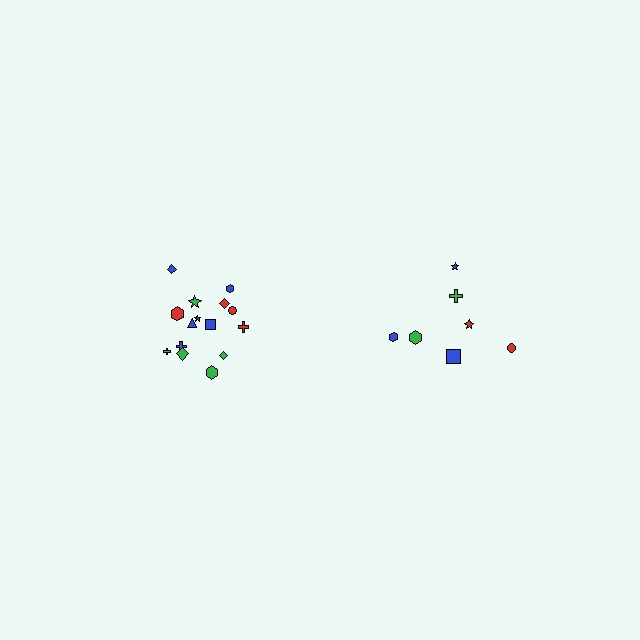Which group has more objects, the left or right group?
The left group.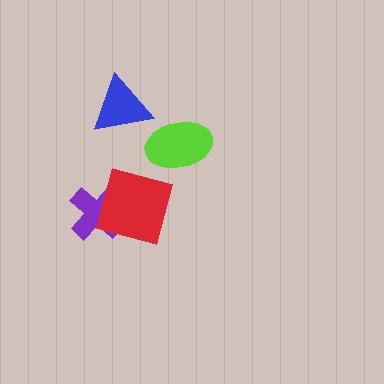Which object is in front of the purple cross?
The red diamond is in front of the purple cross.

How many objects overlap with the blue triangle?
0 objects overlap with the blue triangle.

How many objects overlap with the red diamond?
1 object overlaps with the red diamond.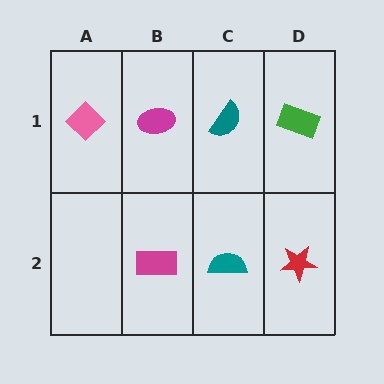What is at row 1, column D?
A green rectangle.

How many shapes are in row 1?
4 shapes.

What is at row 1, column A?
A pink diamond.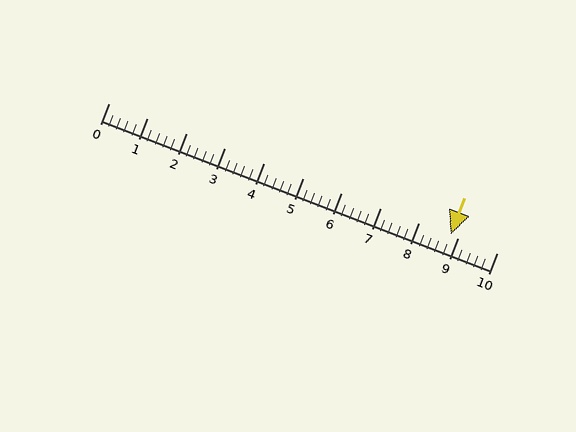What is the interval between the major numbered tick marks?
The major tick marks are spaced 1 units apart.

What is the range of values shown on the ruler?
The ruler shows values from 0 to 10.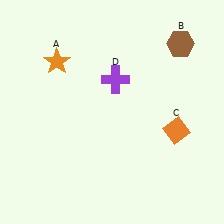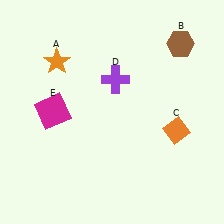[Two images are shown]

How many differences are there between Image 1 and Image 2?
There is 1 difference between the two images.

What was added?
A magenta square (E) was added in Image 2.